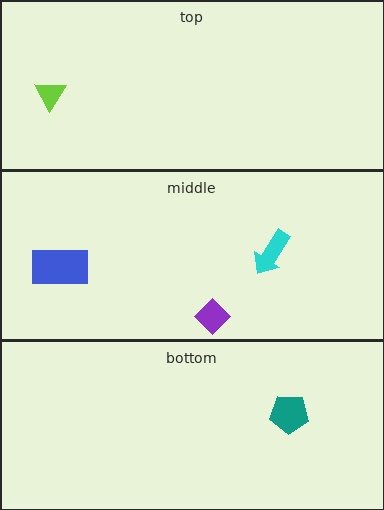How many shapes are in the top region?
1.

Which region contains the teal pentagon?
The bottom region.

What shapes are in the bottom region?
The teal pentagon.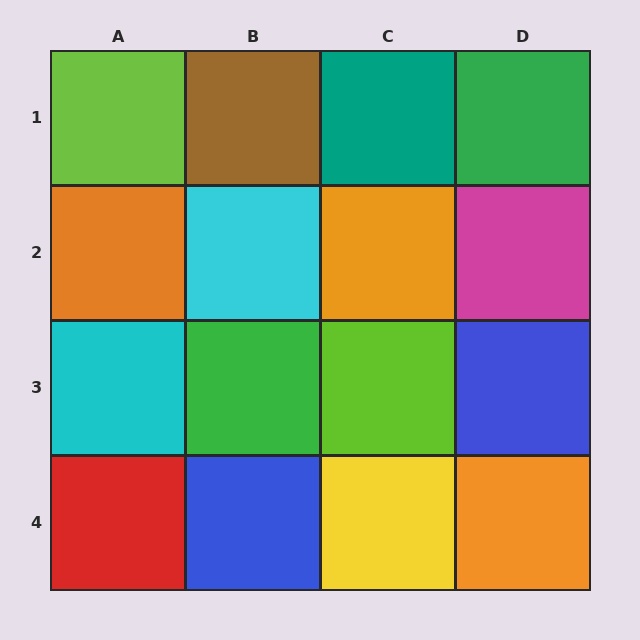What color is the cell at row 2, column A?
Orange.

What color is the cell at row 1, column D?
Green.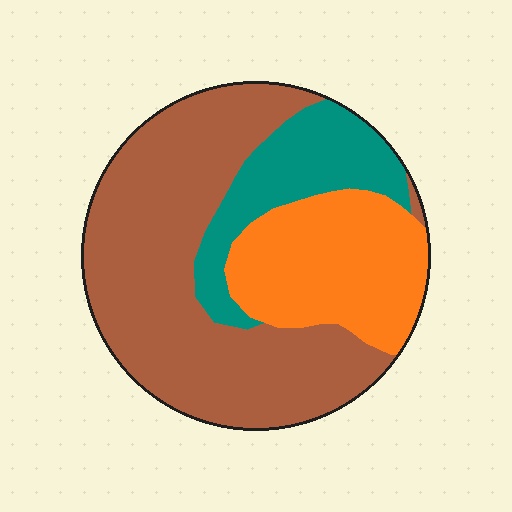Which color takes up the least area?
Teal, at roughly 20%.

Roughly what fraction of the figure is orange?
Orange covers 26% of the figure.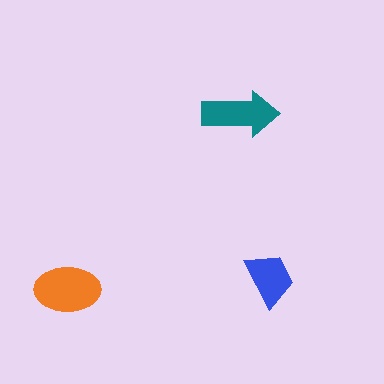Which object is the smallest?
The blue trapezoid.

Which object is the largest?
The orange ellipse.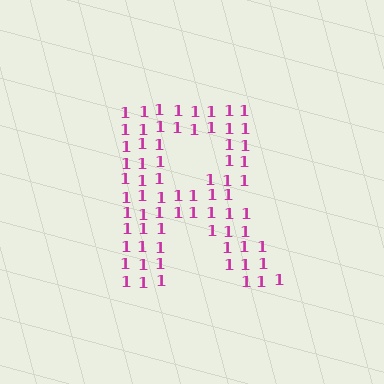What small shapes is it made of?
It is made of small digit 1's.